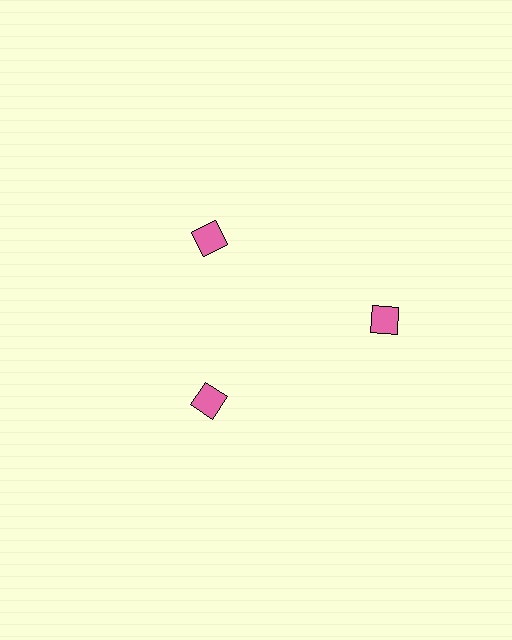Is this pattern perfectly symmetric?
No. The 3 pink diamonds are arranged in a ring, but one element near the 3 o'clock position is pushed outward from the center, breaking the 3-fold rotational symmetry.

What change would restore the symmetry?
The symmetry would be restored by moving it inward, back onto the ring so that all 3 diamonds sit at equal angles and equal distance from the center.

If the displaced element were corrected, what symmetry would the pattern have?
It would have 3-fold rotational symmetry — the pattern would map onto itself every 120 degrees.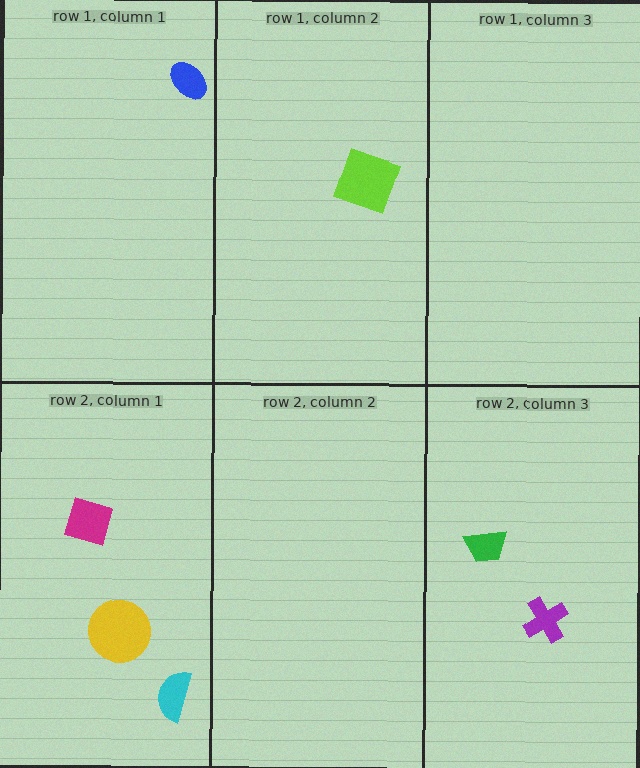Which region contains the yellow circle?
The row 2, column 1 region.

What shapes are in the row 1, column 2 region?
The lime square.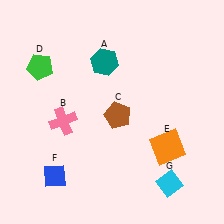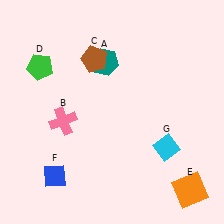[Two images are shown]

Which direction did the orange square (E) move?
The orange square (E) moved down.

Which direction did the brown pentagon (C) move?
The brown pentagon (C) moved up.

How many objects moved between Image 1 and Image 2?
3 objects moved between the two images.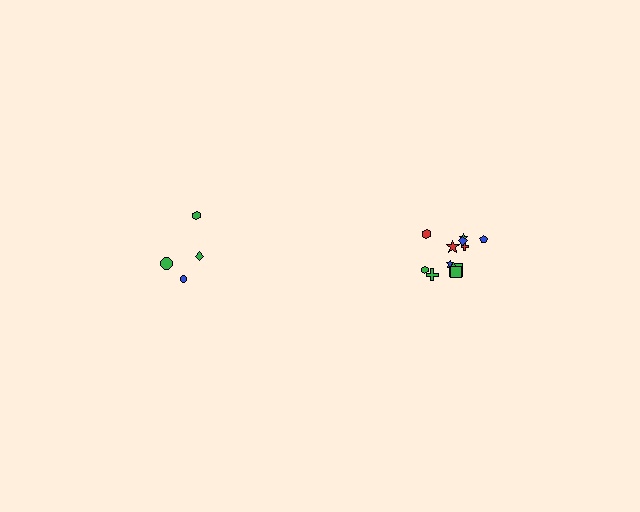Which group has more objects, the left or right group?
The right group.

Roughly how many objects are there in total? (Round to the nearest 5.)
Roughly 15 objects in total.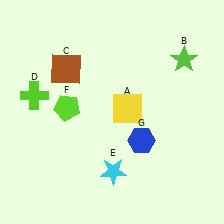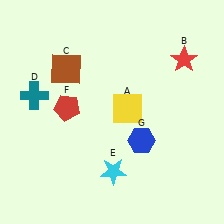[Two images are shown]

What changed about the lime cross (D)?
In Image 1, D is lime. In Image 2, it changed to teal.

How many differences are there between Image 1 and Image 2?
There are 3 differences between the two images.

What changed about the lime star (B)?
In Image 1, B is lime. In Image 2, it changed to red.